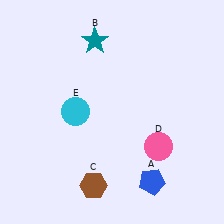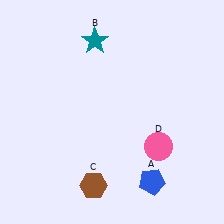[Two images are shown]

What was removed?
The cyan circle (E) was removed in Image 2.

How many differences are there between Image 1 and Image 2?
There is 1 difference between the two images.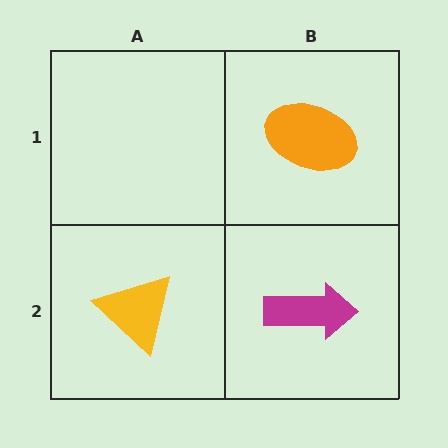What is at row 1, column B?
An orange ellipse.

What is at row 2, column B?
A magenta arrow.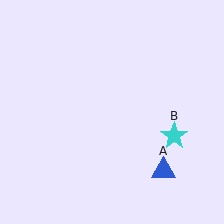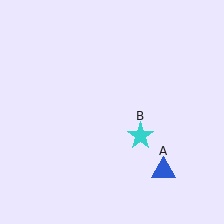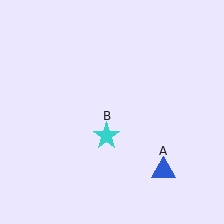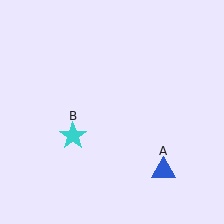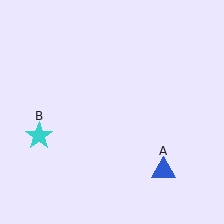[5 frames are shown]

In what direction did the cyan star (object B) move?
The cyan star (object B) moved left.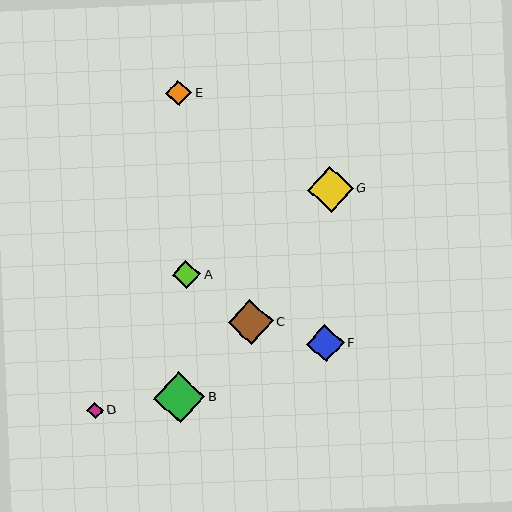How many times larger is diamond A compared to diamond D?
Diamond A is approximately 1.7 times the size of diamond D.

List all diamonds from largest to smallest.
From largest to smallest: B, G, C, F, A, E, D.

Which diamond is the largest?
Diamond B is the largest with a size of approximately 51 pixels.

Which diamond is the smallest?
Diamond D is the smallest with a size of approximately 16 pixels.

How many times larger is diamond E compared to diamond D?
Diamond E is approximately 1.6 times the size of diamond D.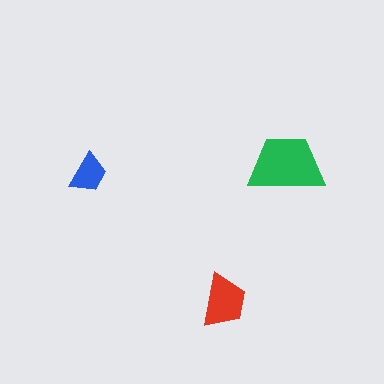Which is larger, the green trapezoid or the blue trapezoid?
The green one.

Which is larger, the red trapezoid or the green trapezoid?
The green one.